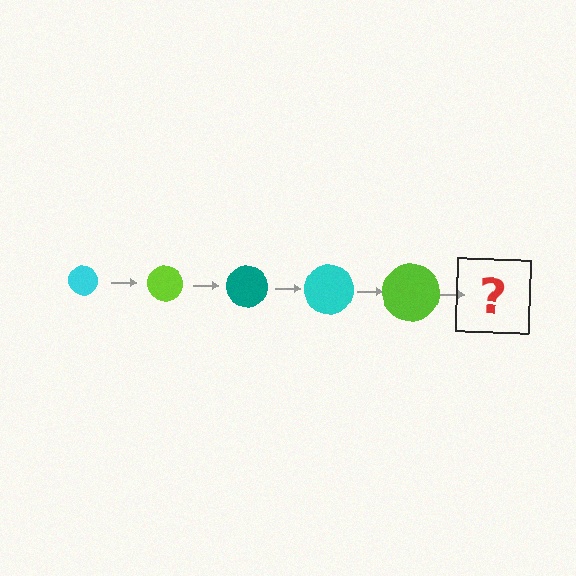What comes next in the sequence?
The next element should be a teal circle, larger than the previous one.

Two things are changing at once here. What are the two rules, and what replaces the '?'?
The two rules are that the circle grows larger each step and the color cycles through cyan, lime, and teal. The '?' should be a teal circle, larger than the previous one.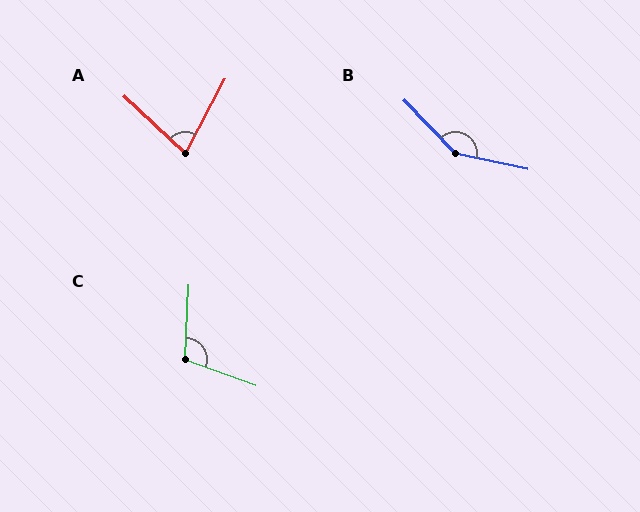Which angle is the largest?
B, at approximately 146 degrees.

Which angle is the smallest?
A, at approximately 75 degrees.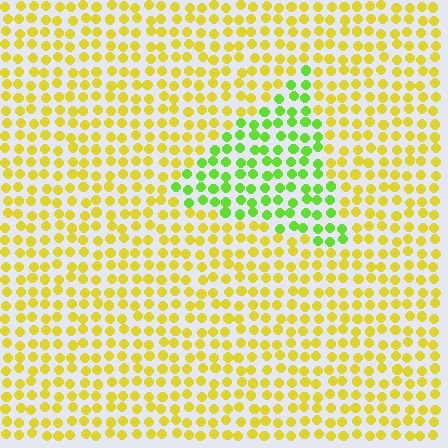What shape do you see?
I see a triangle.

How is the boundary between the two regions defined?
The boundary is defined purely by a slight shift in hue (about 46 degrees). Spacing, size, and orientation are identical on both sides.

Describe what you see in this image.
The image is filled with small yellow elements in a uniform arrangement. A triangle-shaped region is visible where the elements are tinted to a slightly different hue, forming a subtle color boundary.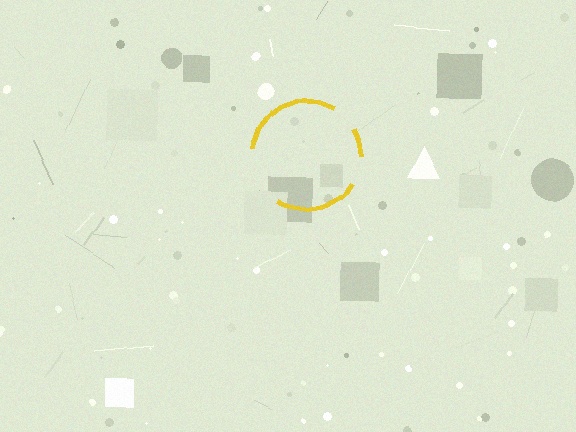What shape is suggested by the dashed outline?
The dashed outline suggests a circle.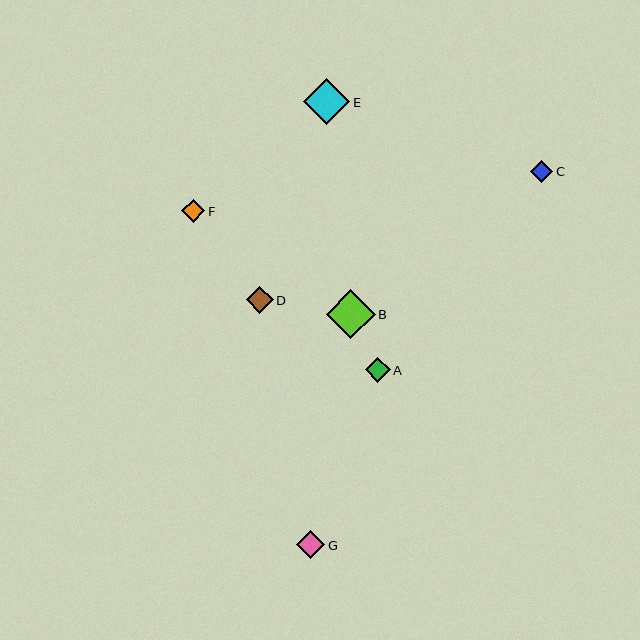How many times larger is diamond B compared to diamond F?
Diamond B is approximately 2.1 times the size of diamond F.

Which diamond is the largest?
Diamond B is the largest with a size of approximately 49 pixels.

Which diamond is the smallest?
Diamond C is the smallest with a size of approximately 22 pixels.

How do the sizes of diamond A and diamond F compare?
Diamond A and diamond F are approximately the same size.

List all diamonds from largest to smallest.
From largest to smallest: B, E, G, D, A, F, C.